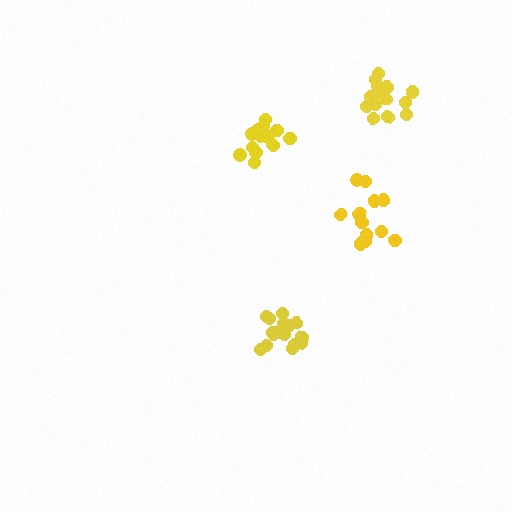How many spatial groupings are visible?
There are 4 spatial groupings.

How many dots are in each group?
Group 1: 14 dots, Group 2: 16 dots, Group 3: 15 dots, Group 4: 15 dots (60 total).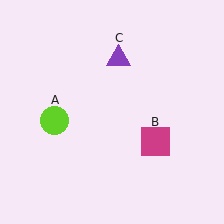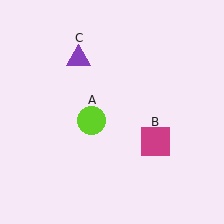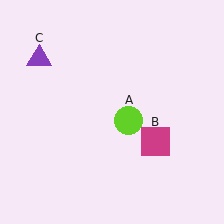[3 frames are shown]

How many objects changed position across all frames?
2 objects changed position: lime circle (object A), purple triangle (object C).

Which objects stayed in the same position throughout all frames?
Magenta square (object B) remained stationary.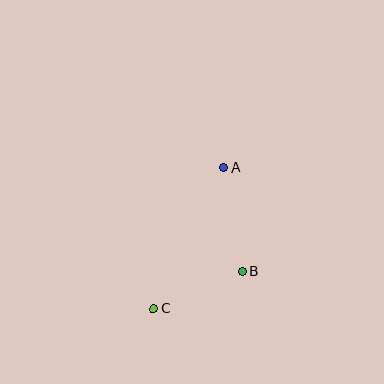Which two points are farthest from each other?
Points A and C are farthest from each other.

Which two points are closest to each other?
Points B and C are closest to each other.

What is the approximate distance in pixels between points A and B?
The distance between A and B is approximately 106 pixels.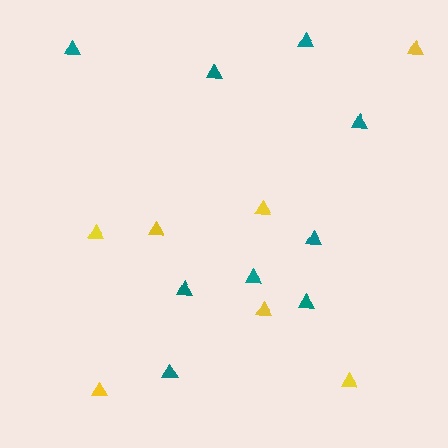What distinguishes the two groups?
There are 2 groups: one group of teal triangles (9) and one group of yellow triangles (7).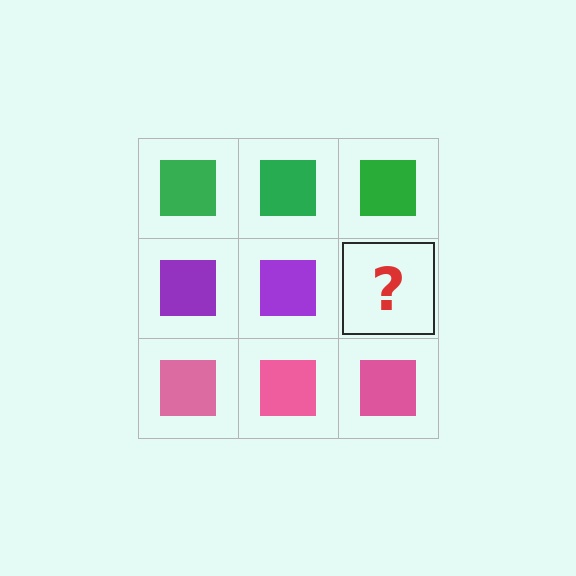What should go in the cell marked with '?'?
The missing cell should contain a purple square.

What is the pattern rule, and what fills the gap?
The rule is that each row has a consistent color. The gap should be filled with a purple square.